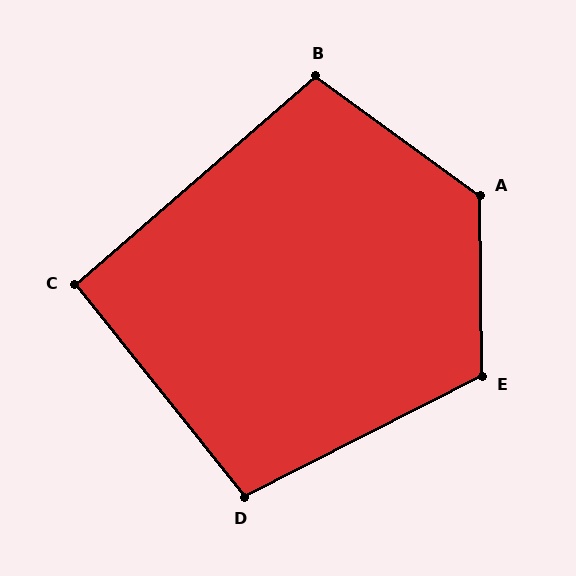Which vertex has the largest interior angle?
A, at approximately 127 degrees.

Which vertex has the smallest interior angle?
C, at approximately 92 degrees.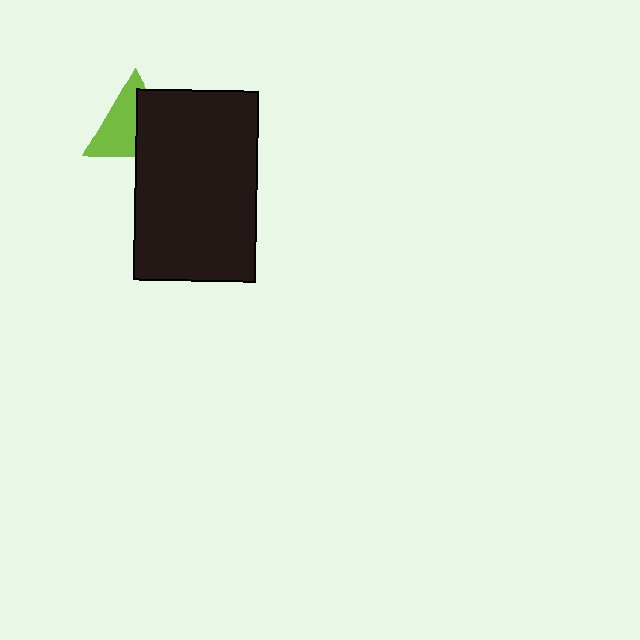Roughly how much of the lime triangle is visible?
About half of it is visible (roughly 54%).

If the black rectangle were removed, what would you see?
You would see the complete lime triangle.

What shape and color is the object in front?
The object in front is a black rectangle.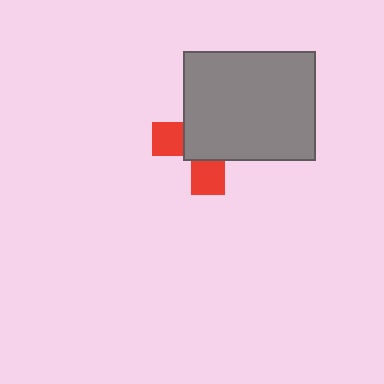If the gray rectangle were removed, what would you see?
You would see the complete red cross.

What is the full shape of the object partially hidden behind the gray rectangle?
The partially hidden object is a red cross.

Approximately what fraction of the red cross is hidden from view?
Roughly 65% of the red cross is hidden behind the gray rectangle.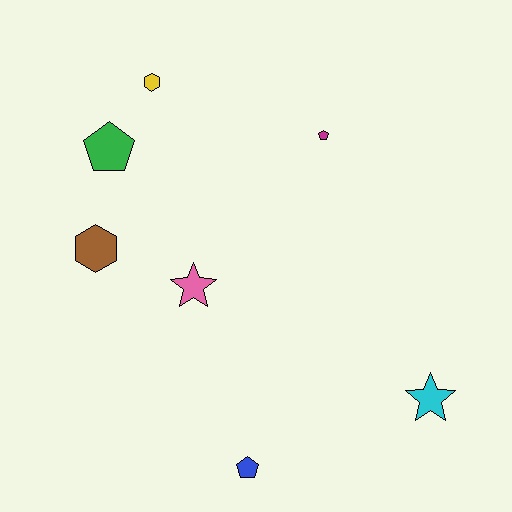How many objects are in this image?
There are 7 objects.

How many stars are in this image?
There are 2 stars.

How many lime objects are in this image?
There are no lime objects.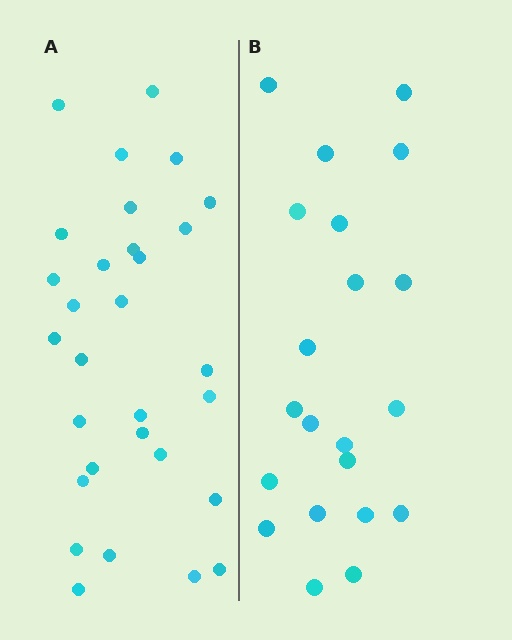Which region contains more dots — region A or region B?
Region A (the left region) has more dots.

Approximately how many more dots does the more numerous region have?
Region A has roughly 8 or so more dots than region B.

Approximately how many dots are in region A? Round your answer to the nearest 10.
About 30 dots.